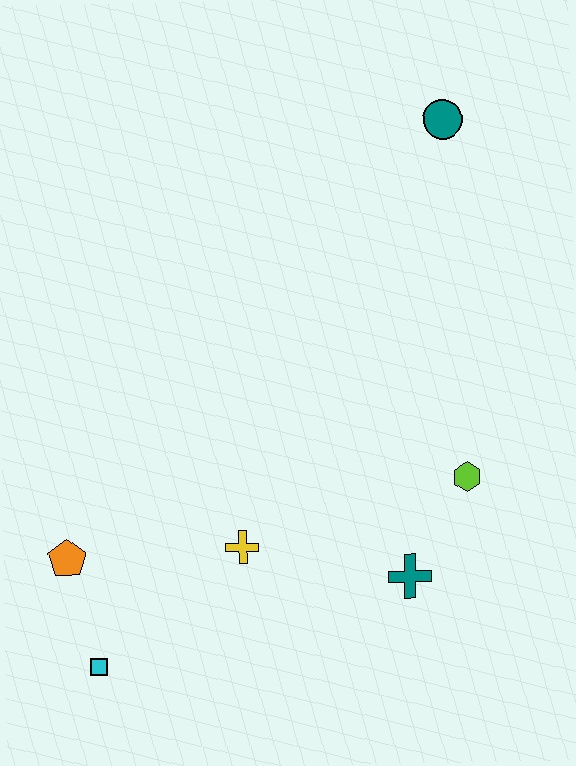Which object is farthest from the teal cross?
The teal circle is farthest from the teal cross.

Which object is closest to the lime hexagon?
The teal cross is closest to the lime hexagon.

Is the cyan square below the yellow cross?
Yes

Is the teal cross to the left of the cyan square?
No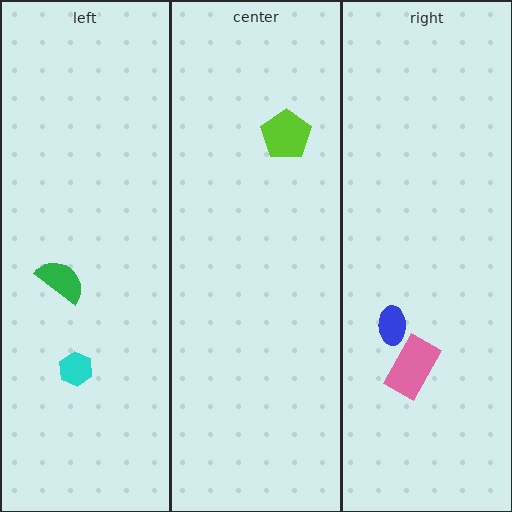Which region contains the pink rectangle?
The right region.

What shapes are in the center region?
The lime pentagon.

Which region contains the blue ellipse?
The right region.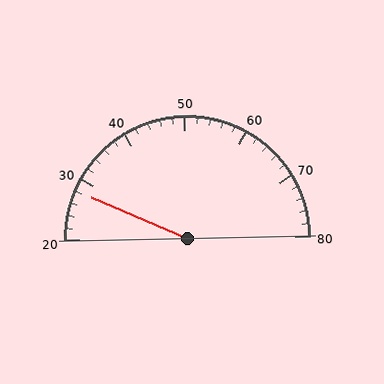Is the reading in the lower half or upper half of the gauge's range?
The reading is in the lower half of the range (20 to 80).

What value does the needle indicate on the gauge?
The needle indicates approximately 28.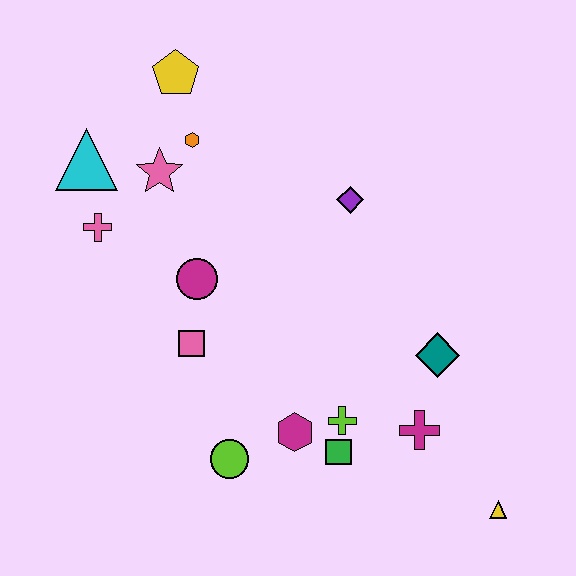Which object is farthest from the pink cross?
The yellow triangle is farthest from the pink cross.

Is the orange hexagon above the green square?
Yes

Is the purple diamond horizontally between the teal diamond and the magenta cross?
No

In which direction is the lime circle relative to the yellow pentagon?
The lime circle is below the yellow pentagon.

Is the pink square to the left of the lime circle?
Yes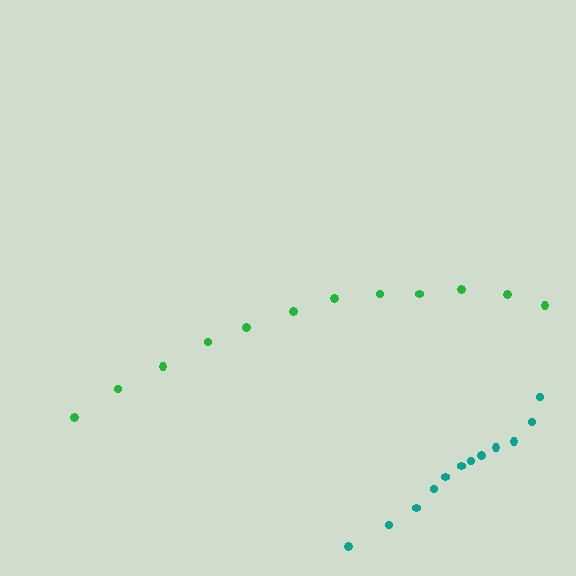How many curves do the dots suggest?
There are 2 distinct paths.